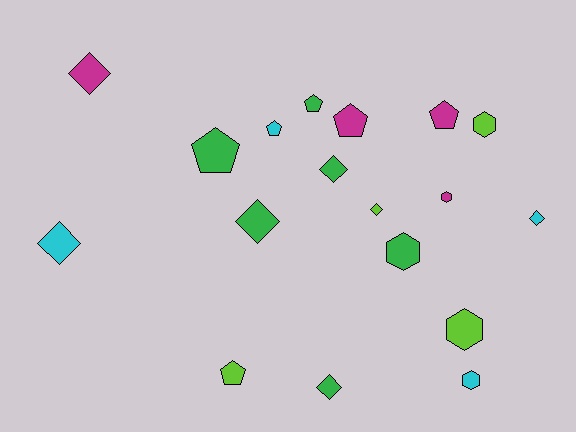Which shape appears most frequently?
Diamond, with 7 objects.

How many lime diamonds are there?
There is 1 lime diamond.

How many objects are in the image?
There are 18 objects.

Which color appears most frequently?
Green, with 6 objects.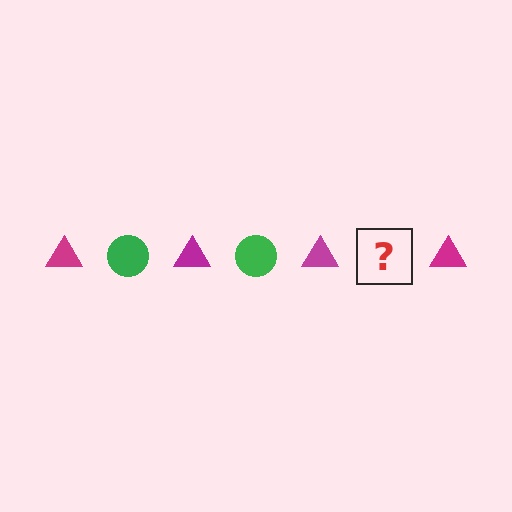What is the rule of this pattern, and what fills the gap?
The rule is that the pattern alternates between magenta triangle and green circle. The gap should be filled with a green circle.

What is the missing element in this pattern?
The missing element is a green circle.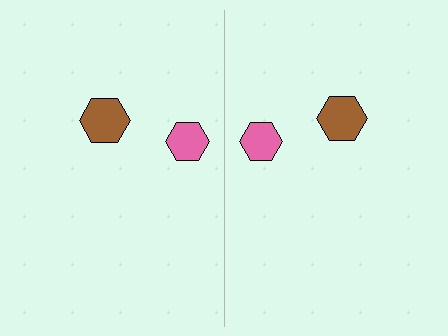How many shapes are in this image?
There are 4 shapes in this image.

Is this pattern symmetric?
Yes, this pattern has bilateral (reflection) symmetry.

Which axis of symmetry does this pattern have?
The pattern has a vertical axis of symmetry running through the center of the image.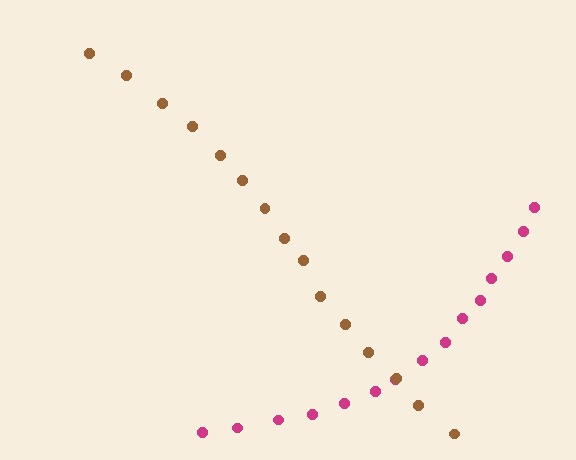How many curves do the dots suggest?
There are 2 distinct paths.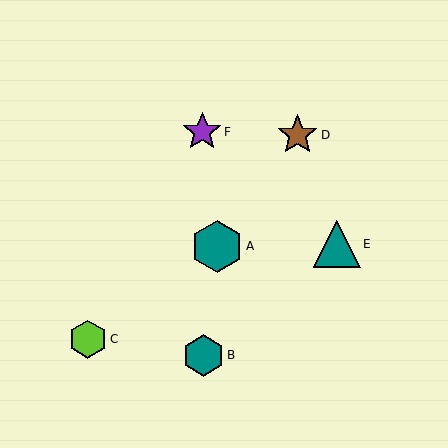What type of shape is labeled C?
Shape C is a lime hexagon.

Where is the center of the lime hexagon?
The center of the lime hexagon is at (88, 339).